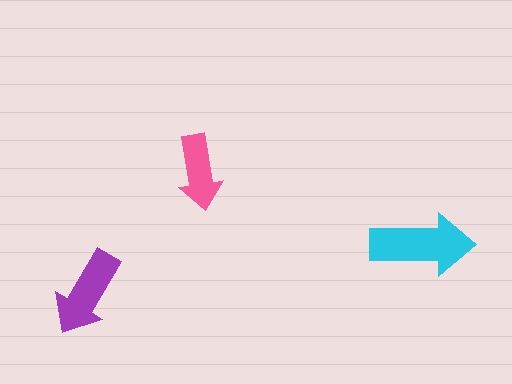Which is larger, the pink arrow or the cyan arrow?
The cyan one.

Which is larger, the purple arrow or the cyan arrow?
The cyan one.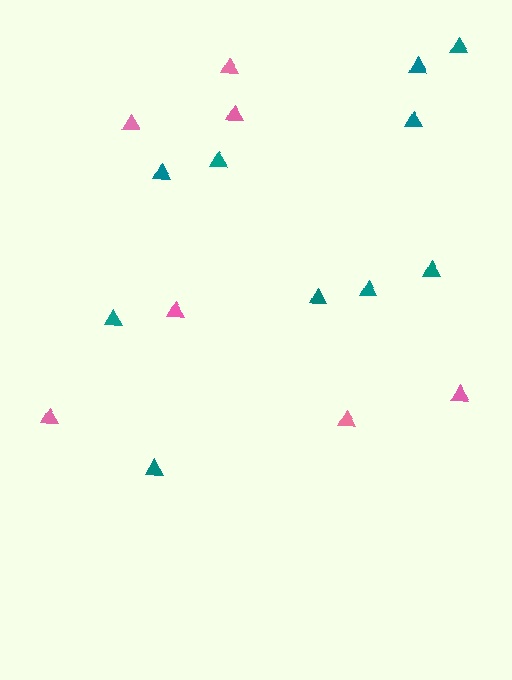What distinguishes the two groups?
There are 2 groups: one group of pink triangles (7) and one group of teal triangles (10).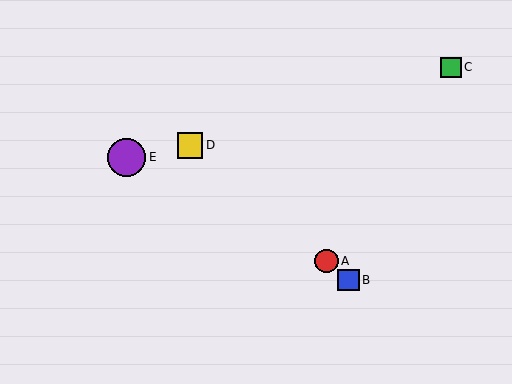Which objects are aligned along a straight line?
Objects A, B, D are aligned along a straight line.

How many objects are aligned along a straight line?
3 objects (A, B, D) are aligned along a straight line.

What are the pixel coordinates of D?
Object D is at (190, 145).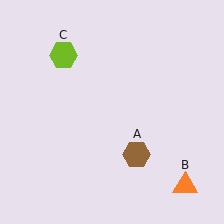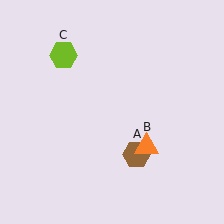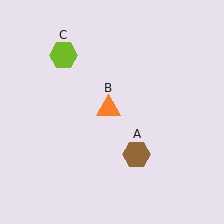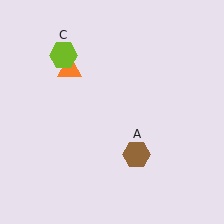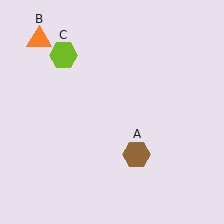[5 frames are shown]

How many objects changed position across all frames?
1 object changed position: orange triangle (object B).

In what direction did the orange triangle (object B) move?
The orange triangle (object B) moved up and to the left.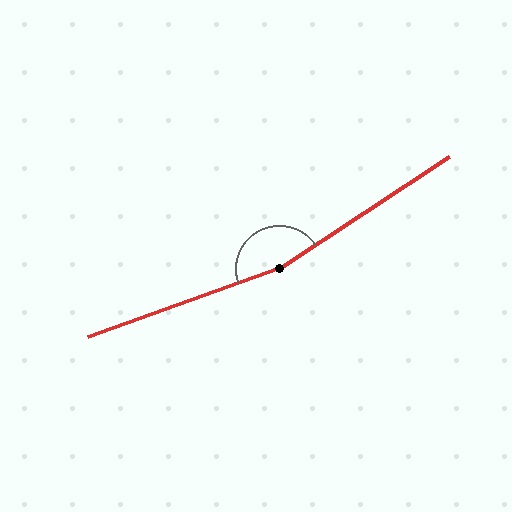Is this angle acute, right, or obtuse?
It is obtuse.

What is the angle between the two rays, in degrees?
Approximately 166 degrees.